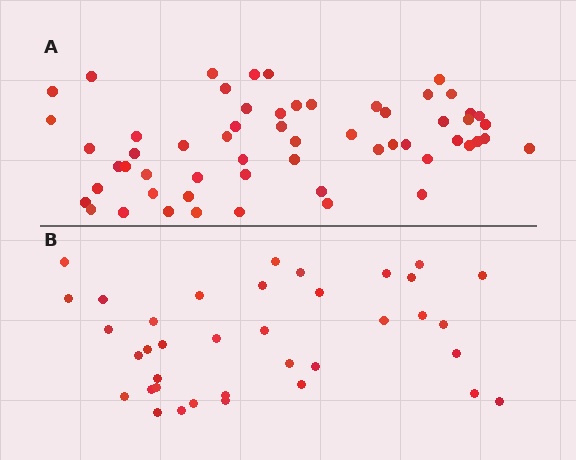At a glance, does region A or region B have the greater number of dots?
Region A (the top region) has more dots.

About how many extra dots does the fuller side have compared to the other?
Region A has approximately 20 more dots than region B.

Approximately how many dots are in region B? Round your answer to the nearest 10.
About 40 dots. (The exact count is 37, which rounds to 40.)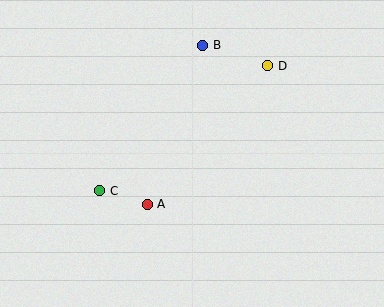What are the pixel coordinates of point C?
Point C is at (100, 191).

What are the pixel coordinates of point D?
Point D is at (268, 66).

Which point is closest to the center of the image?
Point A at (147, 204) is closest to the center.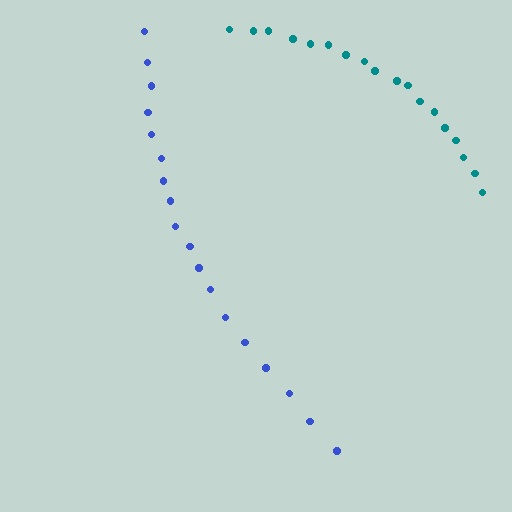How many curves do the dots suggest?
There are 2 distinct paths.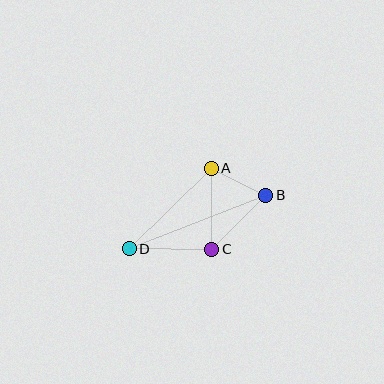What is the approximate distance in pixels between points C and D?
The distance between C and D is approximately 83 pixels.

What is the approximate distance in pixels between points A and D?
The distance between A and D is approximately 115 pixels.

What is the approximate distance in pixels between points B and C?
The distance between B and C is approximately 76 pixels.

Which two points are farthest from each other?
Points B and D are farthest from each other.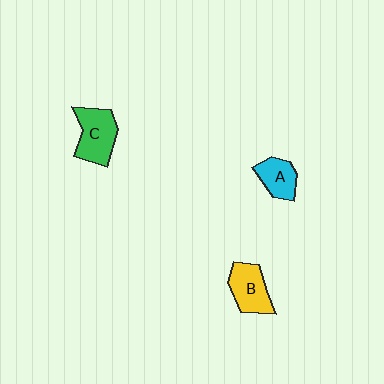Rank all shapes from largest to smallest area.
From largest to smallest: C (green), B (yellow), A (cyan).